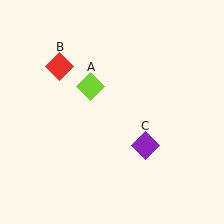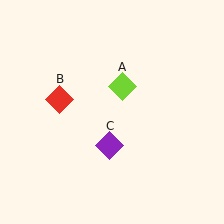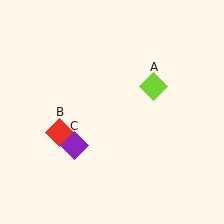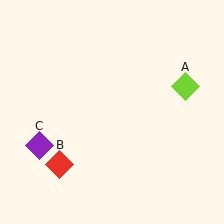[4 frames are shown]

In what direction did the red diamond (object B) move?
The red diamond (object B) moved down.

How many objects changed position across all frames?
3 objects changed position: lime diamond (object A), red diamond (object B), purple diamond (object C).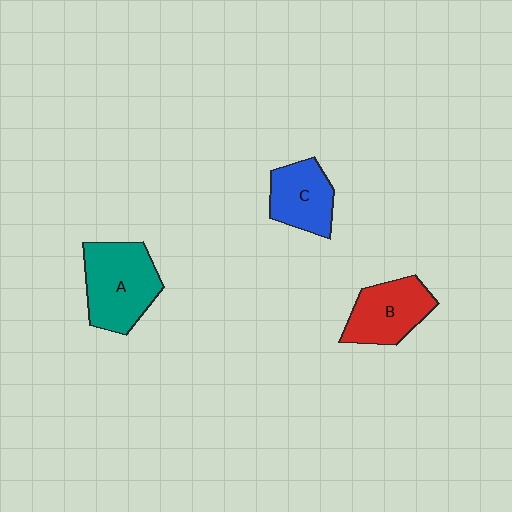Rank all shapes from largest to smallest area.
From largest to smallest: A (teal), B (red), C (blue).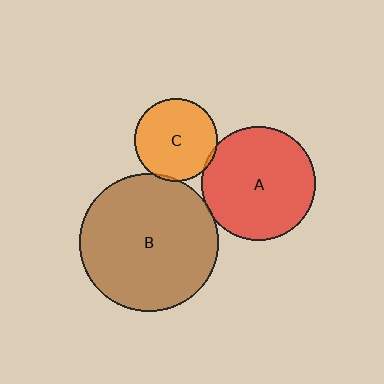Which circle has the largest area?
Circle B (brown).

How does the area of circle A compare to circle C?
Approximately 1.9 times.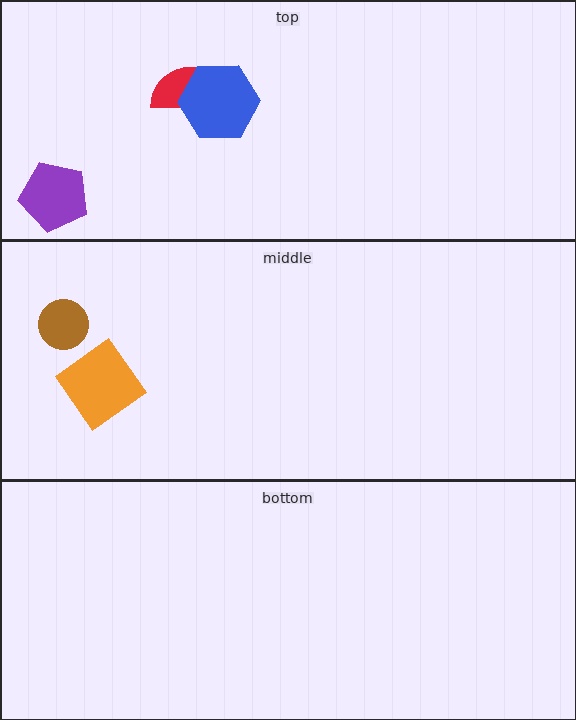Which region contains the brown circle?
The middle region.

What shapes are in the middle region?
The orange diamond, the brown circle.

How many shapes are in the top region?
3.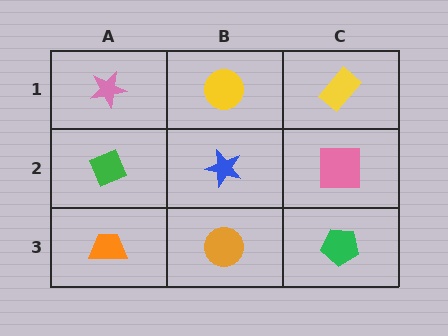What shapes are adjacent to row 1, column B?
A blue star (row 2, column B), a pink star (row 1, column A), a yellow rectangle (row 1, column C).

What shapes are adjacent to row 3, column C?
A pink square (row 2, column C), an orange circle (row 3, column B).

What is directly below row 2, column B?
An orange circle.